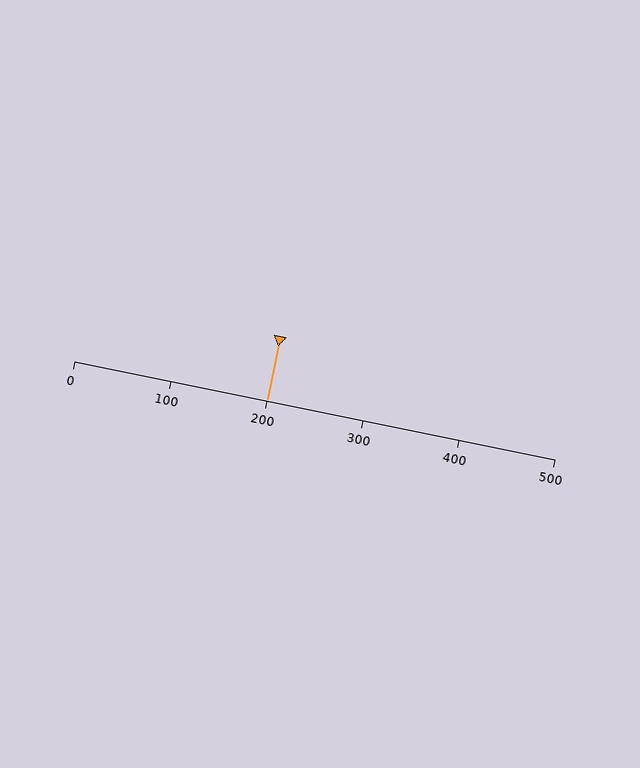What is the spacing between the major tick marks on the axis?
The major ticks are spaced 100 apart.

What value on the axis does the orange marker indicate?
The marker indicates approximately 200.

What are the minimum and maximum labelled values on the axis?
The axis runs from 0 to 500.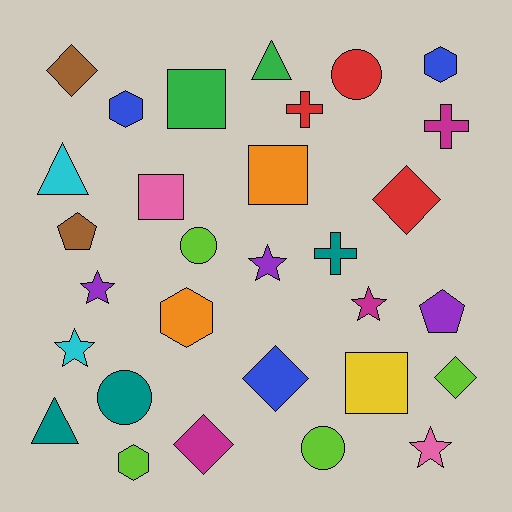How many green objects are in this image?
There are 2 green objects.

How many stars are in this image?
There are 5 stars.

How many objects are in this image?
There are 30 objects.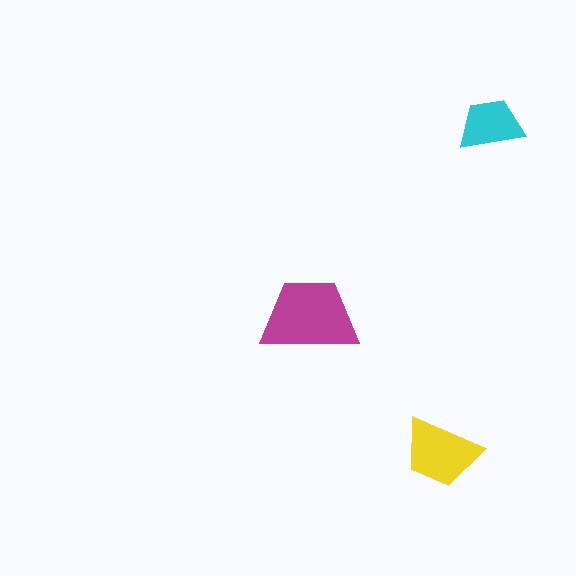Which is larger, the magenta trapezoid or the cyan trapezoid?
The magenta one.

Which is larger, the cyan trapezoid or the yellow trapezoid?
The yellow one.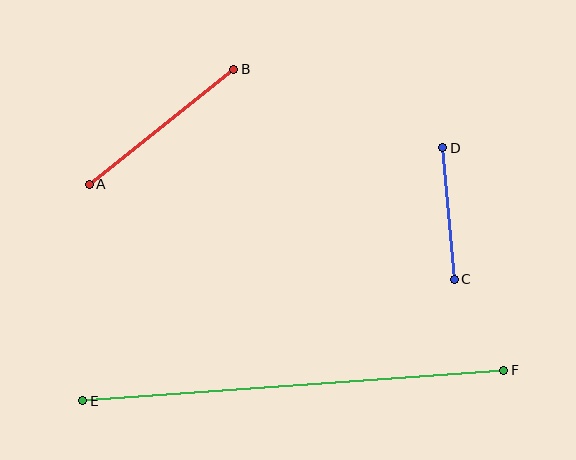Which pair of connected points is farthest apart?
Points E and F are farthest apart.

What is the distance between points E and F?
The distance is approximately 422 pixels.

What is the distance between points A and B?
The distance is approximately 185 pixels.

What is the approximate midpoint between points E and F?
The midpoint is at approximately (293, 385) pixels.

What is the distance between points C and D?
The distance is approximately 132 pixels.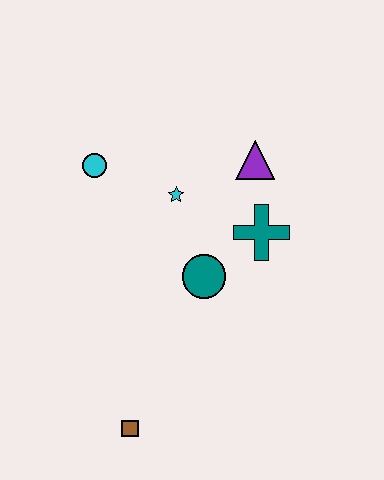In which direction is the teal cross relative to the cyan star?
The teal cross is to the right of the cyan star.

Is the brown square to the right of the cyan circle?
Yes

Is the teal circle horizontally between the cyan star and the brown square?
No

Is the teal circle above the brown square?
Yes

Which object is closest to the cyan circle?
The cyan star is closest to the cyan circle.